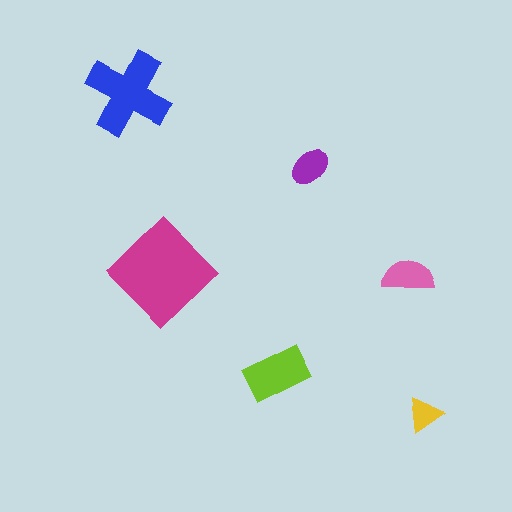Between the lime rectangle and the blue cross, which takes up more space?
The blue cross.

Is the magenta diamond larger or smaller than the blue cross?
Larger.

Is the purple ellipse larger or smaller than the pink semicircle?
Smaller.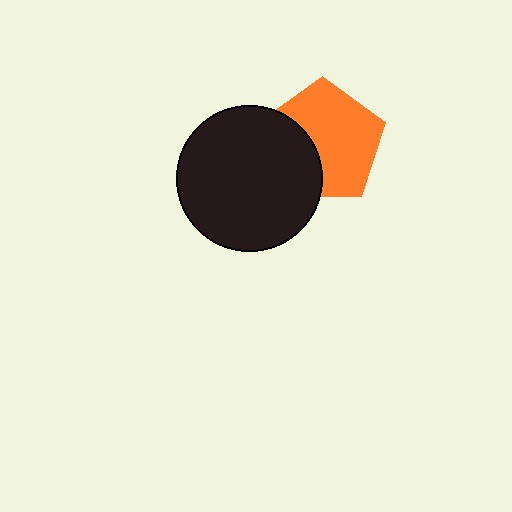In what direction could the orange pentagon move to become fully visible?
The orange pentagon could move right. That would shift it out from behind the black circle entirely.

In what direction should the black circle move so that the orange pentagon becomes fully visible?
The black circle should move left. That is the shortest direction to clear the overlap and leave the orange pentagon fully visible.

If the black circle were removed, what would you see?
You would see the complete orange pentagon.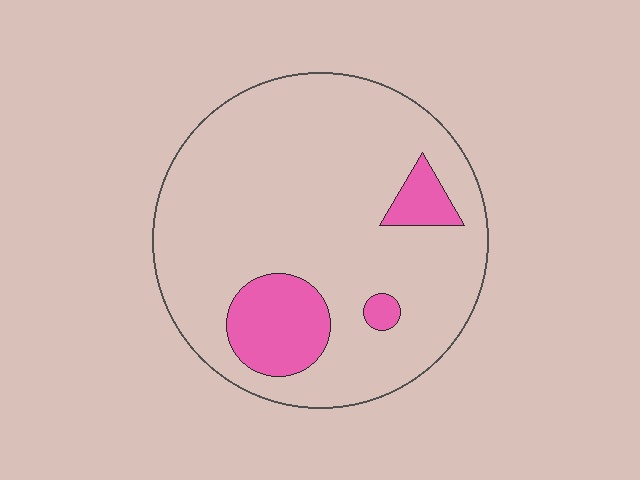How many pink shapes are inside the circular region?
3.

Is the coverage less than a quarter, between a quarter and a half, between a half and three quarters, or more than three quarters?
Less than a quarter.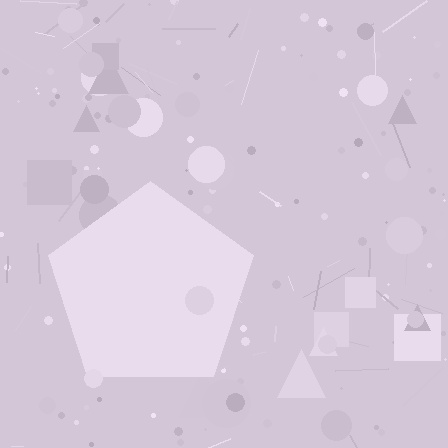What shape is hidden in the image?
A pentagon is hidden in the image.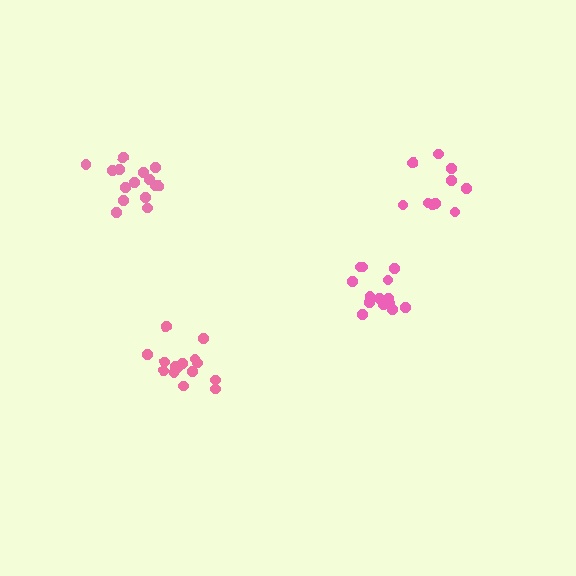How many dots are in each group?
Group 1: 10 dots, Group 2: 14 dots, Group 3: 15 dots, Group 4: 15 dots (54 total).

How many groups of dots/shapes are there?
There are 4 groups.